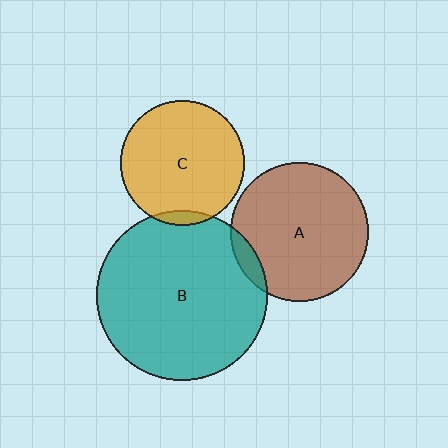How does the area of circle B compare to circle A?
Approximately 1.5 times.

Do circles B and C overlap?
Yes.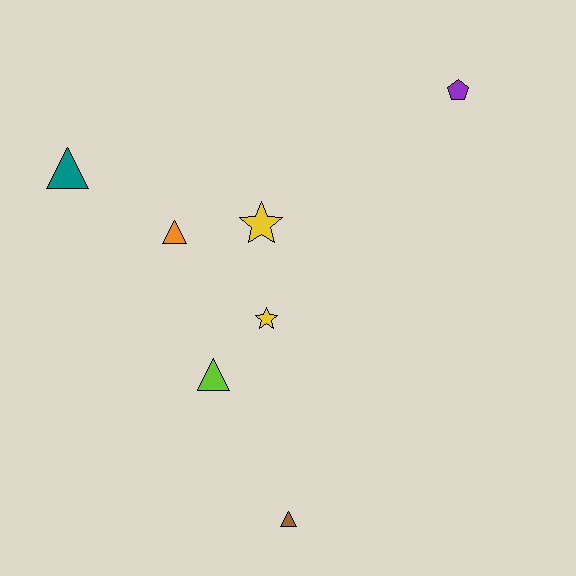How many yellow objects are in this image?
There are 2 yellow objects.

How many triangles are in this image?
There are 4 triangles.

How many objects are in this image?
There are 7 objects.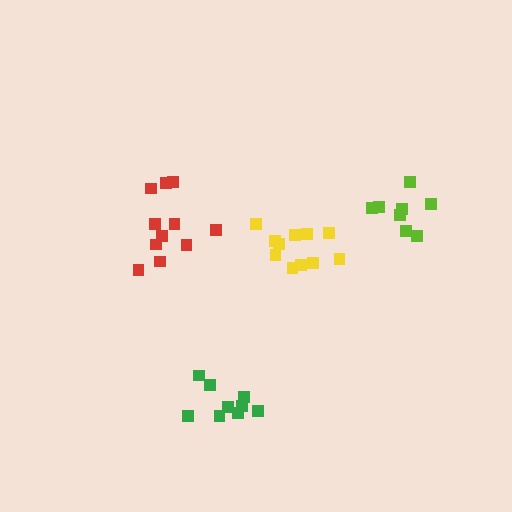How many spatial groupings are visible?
There are 4 spatial groupings.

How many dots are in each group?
Group 1: 11 dots, Group 2: 8 dots, Group 3: 9 dots, Group 4: 11 dots (39 total).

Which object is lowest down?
The green cluster is bottommost.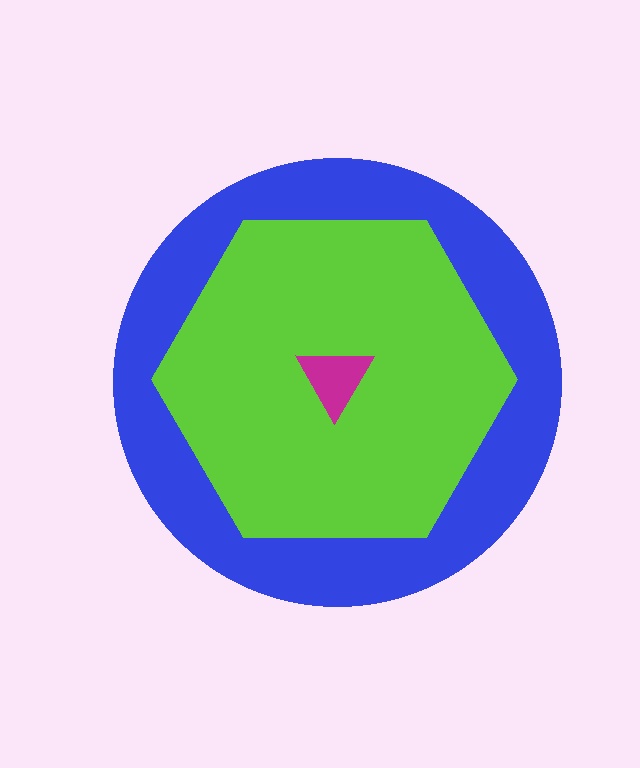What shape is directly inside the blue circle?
The lime hexagon.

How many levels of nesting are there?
3.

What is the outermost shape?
The blue circle.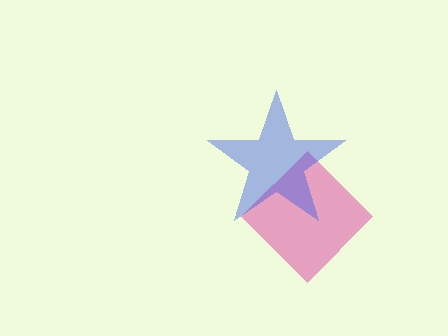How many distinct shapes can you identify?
There are 2 distinct shapes: a pink diamond, a blue star.